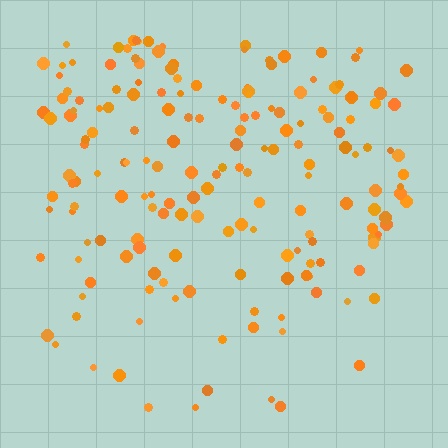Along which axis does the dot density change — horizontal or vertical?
Vertical.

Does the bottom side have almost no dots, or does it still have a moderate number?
Still a moderate number, just noticeably fewer than the top.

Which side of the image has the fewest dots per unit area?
The bottom.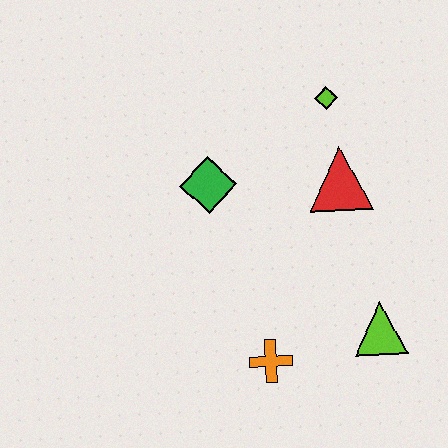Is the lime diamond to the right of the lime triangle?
No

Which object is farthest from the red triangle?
The orange cross is farthest from the red triangle.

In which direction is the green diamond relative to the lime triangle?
The green diamond is to the left of the lime triangle.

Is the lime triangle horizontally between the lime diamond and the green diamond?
No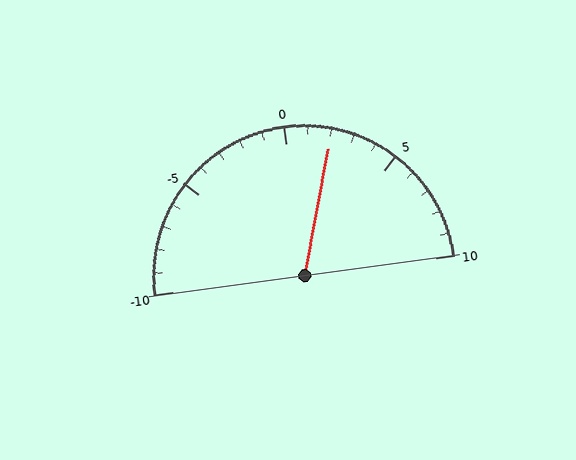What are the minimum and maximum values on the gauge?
The gauge ranges from -10 to 10.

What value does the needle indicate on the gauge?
The needle indicates approximately 2.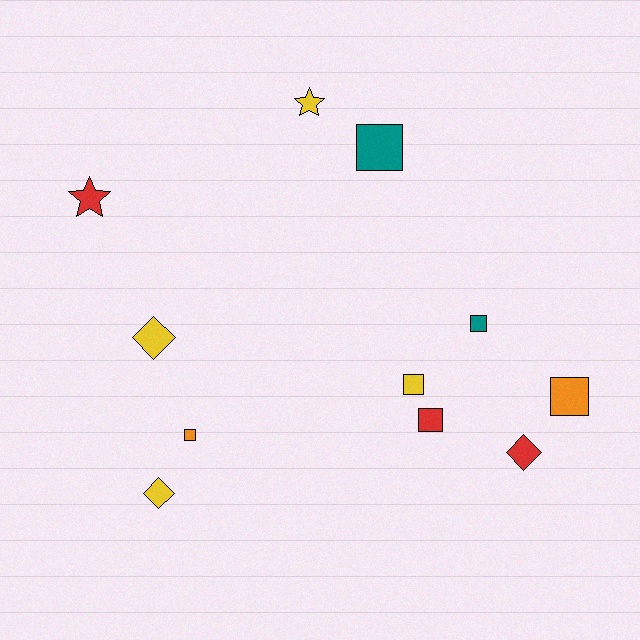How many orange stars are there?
There are no orange stars.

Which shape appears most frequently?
Square, with 6 objects.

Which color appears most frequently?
Yellow, with 4 objects.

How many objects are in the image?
There are 11 objects.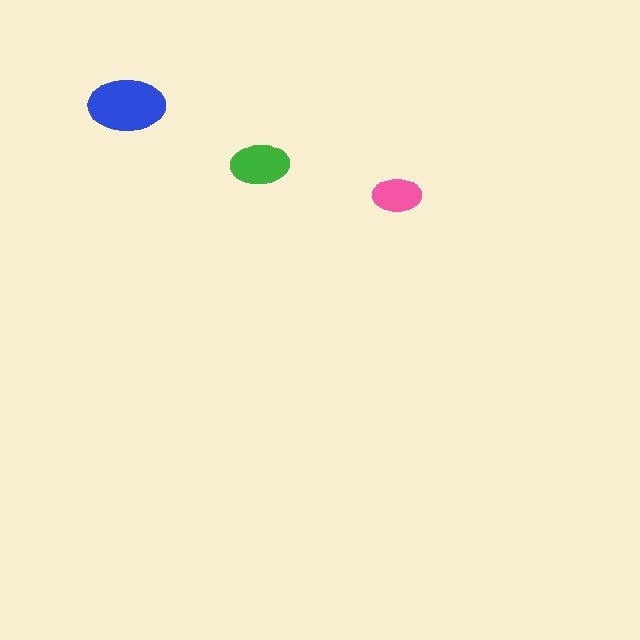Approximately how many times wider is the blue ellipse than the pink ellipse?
About 1.5 times wider.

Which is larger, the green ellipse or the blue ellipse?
The blue one.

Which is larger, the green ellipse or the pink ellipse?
The green one.